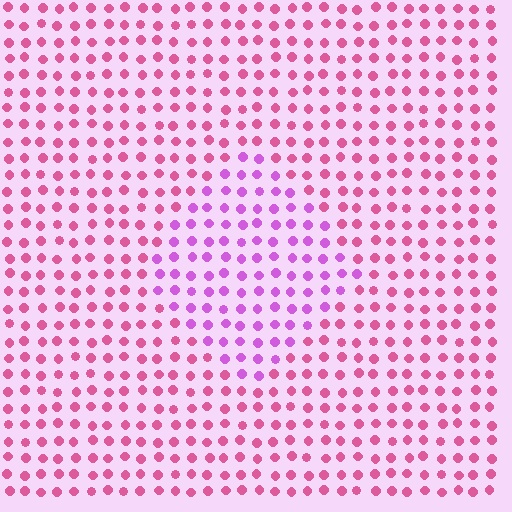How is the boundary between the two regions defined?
The boundary is defined purely by a slight shift in hue (about 35 degrees). Spacing, size, and orientation are identical on both sides.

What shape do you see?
I see a diamond.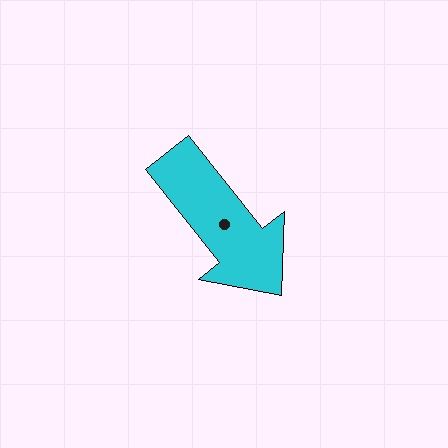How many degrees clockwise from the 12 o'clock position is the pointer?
Approximately 141 degrees.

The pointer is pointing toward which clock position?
Roughly 5 o'clock.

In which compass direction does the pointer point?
Southeast.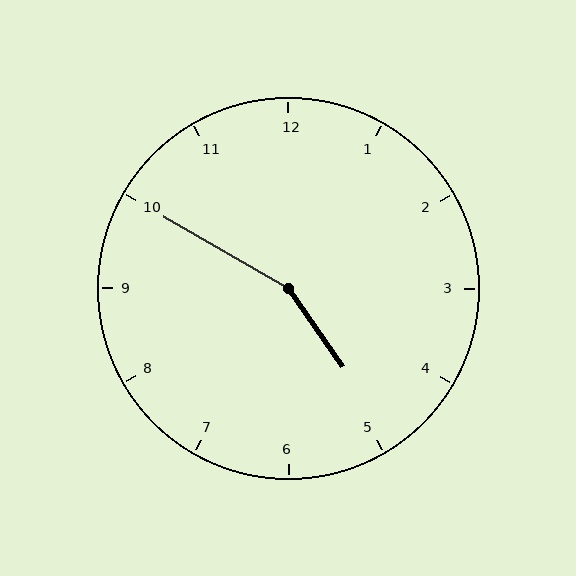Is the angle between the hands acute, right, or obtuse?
It is obtuse.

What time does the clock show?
4:50.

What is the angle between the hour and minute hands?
Approximately 155 degrees.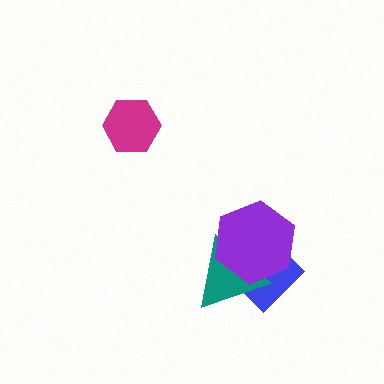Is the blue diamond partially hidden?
Yes, it is partially covered by another shape.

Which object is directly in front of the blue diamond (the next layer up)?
The teal triangle is directly in front of the blue diamond.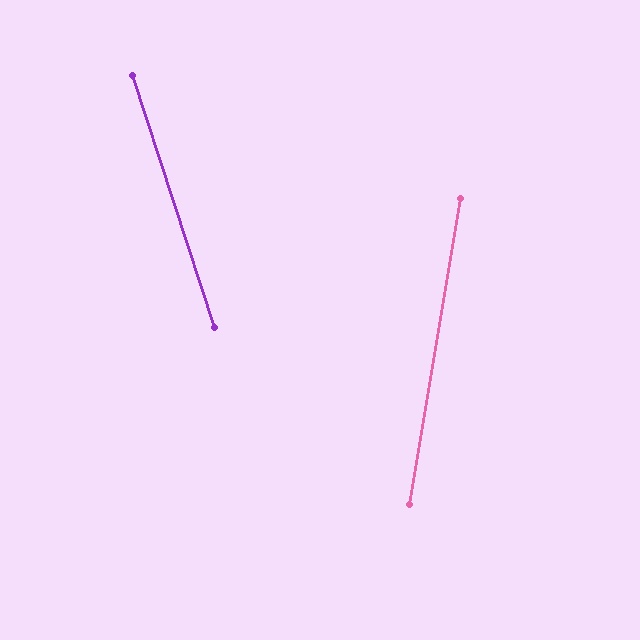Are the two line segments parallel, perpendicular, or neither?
Neither parallel nor perpendicular — they differ by about 28°.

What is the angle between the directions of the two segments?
Approximately 28 degrees.